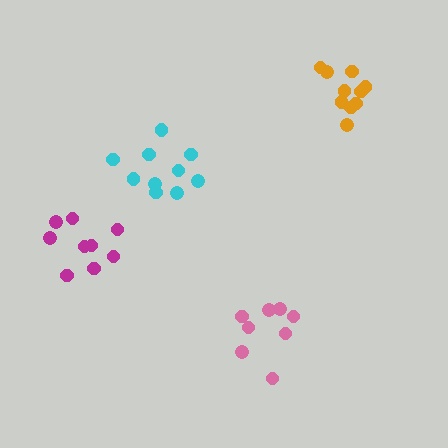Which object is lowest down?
The pink cluster is bottommost.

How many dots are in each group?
Group 1: 8 dots, Group 2: 10 dots, Group 3: 10 dots, Group 4: 9 dots (37 total).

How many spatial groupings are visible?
There are 4 spatial groupings.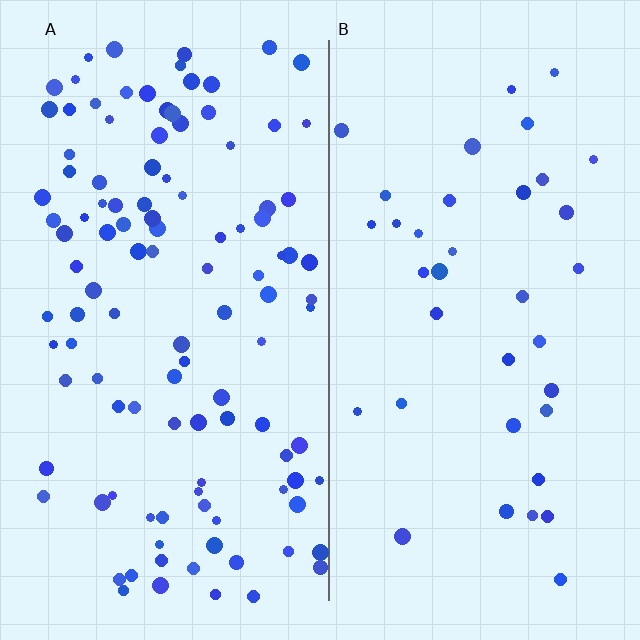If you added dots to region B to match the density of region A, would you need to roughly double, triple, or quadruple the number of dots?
Approximately triple.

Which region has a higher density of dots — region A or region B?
A (the left).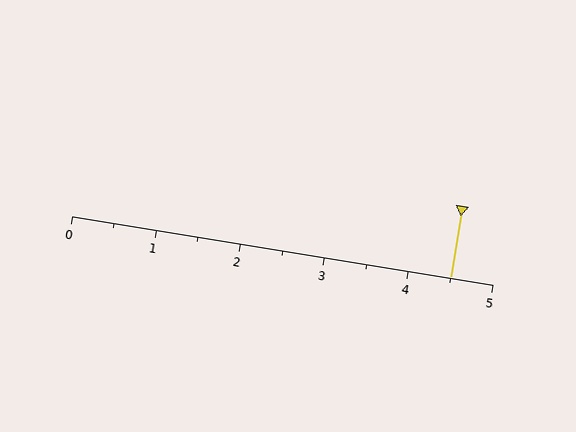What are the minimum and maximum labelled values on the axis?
The axis runs from 0 to 5.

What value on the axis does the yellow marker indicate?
The marker indicates approximately 4.5.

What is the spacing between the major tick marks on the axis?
The major ticks are spaced 1 apart.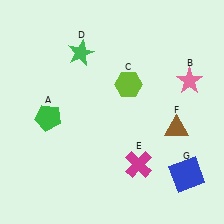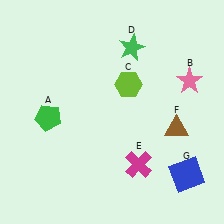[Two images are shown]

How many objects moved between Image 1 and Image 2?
1 object moved between the two images.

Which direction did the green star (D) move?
The green star (D) moved right.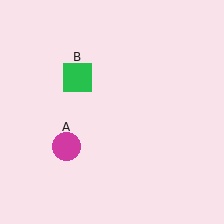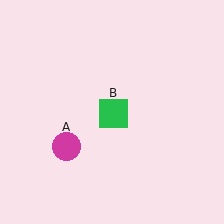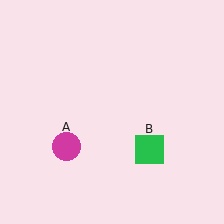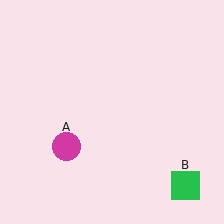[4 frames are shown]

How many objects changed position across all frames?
1 object changed position: green square (object B).